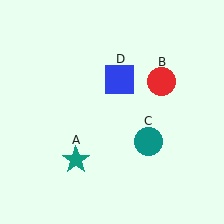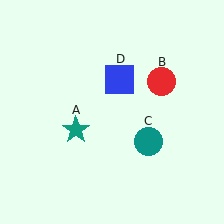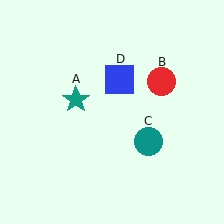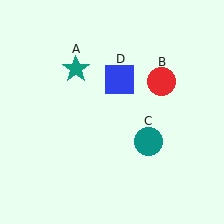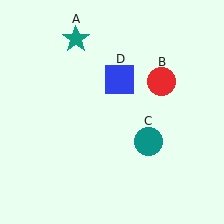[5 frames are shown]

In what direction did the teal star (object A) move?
The teal star (object A) moved up.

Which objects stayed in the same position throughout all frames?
Red circle (object B) and teal circle (object C) and blue square (object D) remained stationary.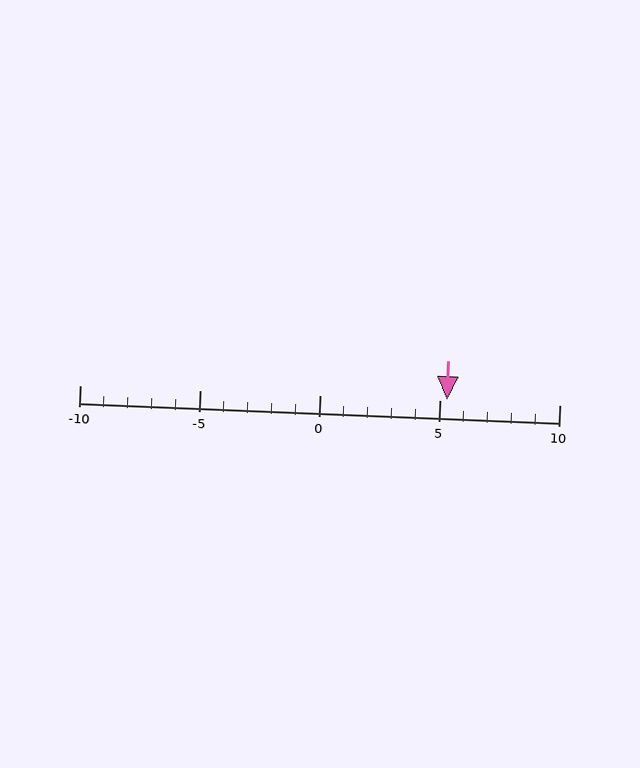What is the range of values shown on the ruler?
The ruler shows values from -10 to 10.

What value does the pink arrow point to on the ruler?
The pink arrow points to approximately 5.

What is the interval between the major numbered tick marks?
The major tick marks are spaced 5 units apart.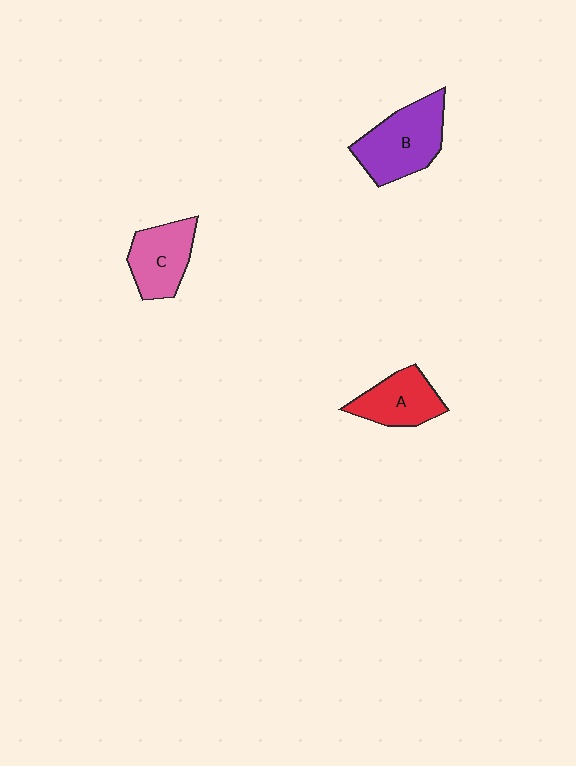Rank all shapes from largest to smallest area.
From largest to smallest: B (purple), C (pink), A (red).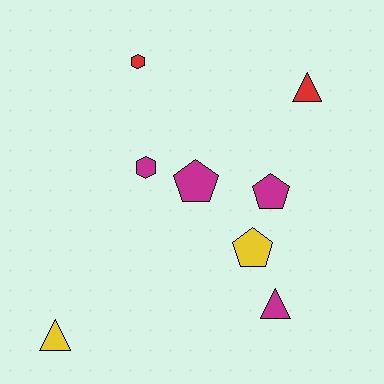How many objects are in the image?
There are 8 objects.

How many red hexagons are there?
There is 1 red hexagon.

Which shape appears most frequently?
Triangle, with 3 objects.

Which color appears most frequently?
Magenta, with 4 objects.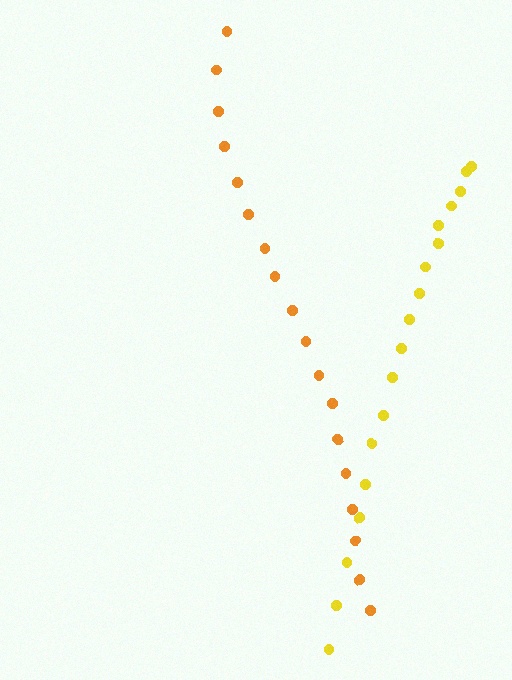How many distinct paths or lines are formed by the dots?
There are 2 distinct paths.